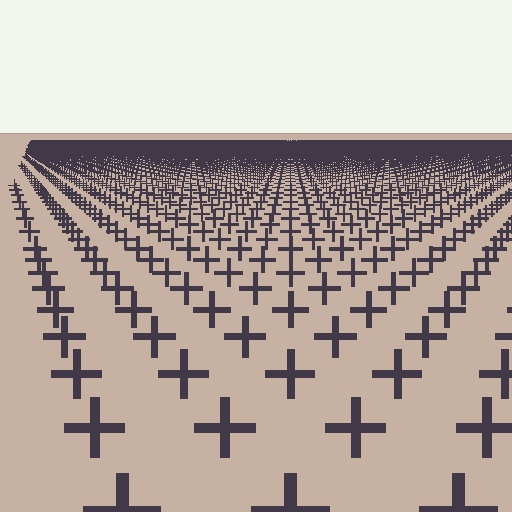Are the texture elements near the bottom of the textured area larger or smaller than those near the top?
Larger. Near the bottom, elements are closer to the viewer and appear at a bigger on-screen size.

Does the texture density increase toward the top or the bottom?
Density increases toward the top.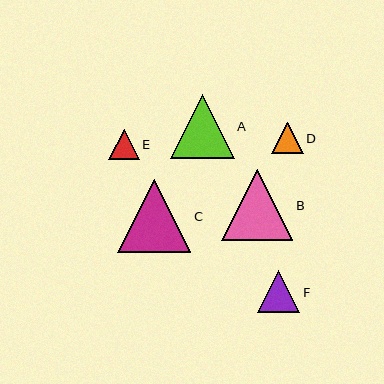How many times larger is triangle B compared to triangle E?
Triangle B is approximately 2.4 times the size of triangle E.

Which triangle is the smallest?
Triangle E is the smallest with a size of approximately 30 pixels.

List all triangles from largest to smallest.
From largest to smallest: C, B, A, F, D, E.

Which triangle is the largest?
Triangle C is the largest with a size of approximately 73 pixels.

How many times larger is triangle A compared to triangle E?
Triangle A is approximately 2.1 times the size of triangle E.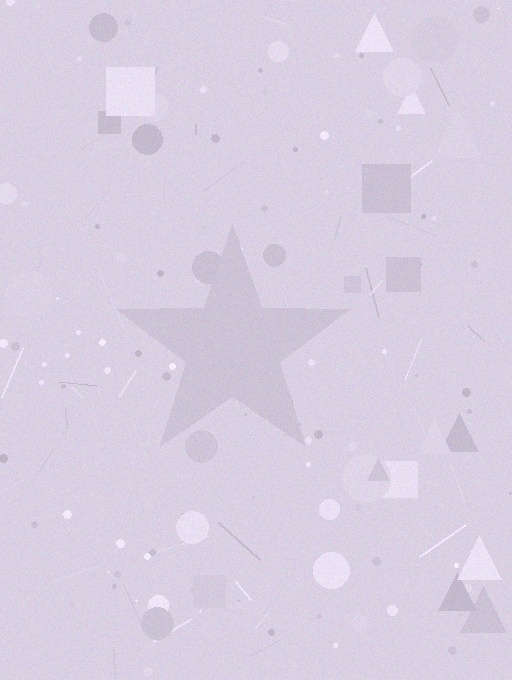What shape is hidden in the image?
A star is hidden in the image.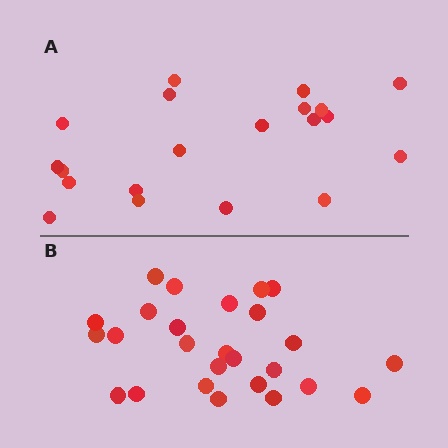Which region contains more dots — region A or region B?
Region B (the bottom region) has more dots.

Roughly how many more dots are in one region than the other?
Region B has about 6 more dots than region A.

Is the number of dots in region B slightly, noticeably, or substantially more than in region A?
Region B has noticeably more, but not dramatically so. The ratio is roughly 1.3 to 1.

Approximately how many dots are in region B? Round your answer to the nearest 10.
About 30 dots. (The exact count is 26, which rounds to 30.)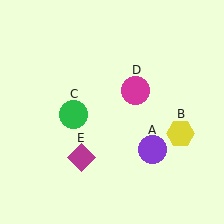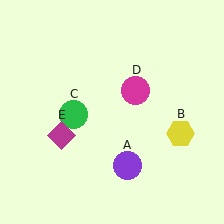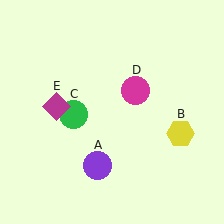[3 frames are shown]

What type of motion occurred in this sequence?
The purple circle (object A), magenta diamond (object E) rotated clockwise around the center of the scene.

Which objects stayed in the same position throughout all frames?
Yellow hexagon (object B) and green circle (object C) and magenta circle (object D) remained stationary.